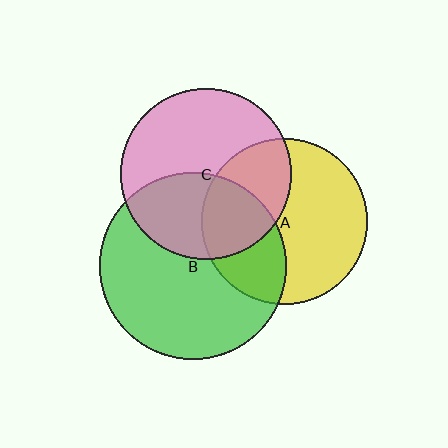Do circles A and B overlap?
Yes.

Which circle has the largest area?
Circle B (green).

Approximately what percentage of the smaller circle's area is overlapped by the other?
Approximately 35%.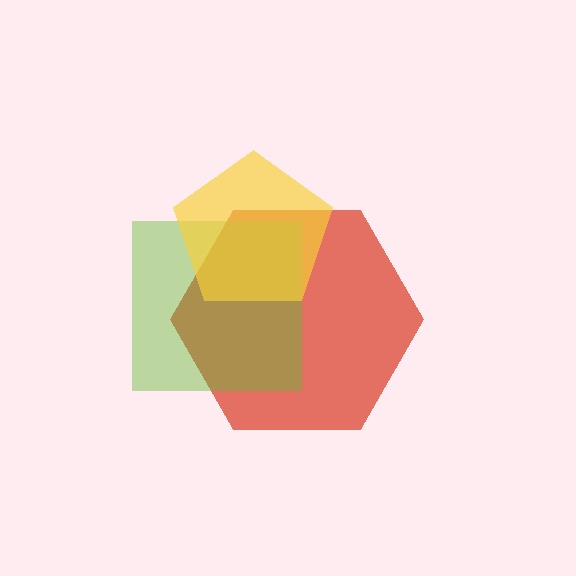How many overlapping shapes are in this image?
There are 3 overlapping shapes in the image.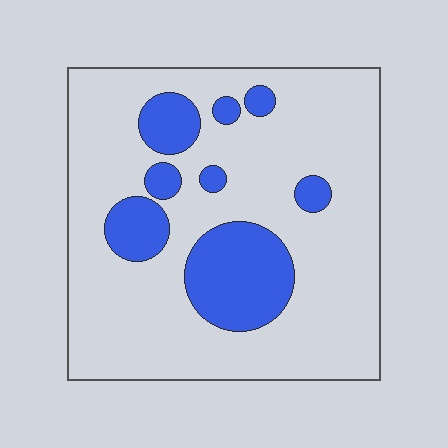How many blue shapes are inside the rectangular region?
8.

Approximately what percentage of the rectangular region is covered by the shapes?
Approximately 20%.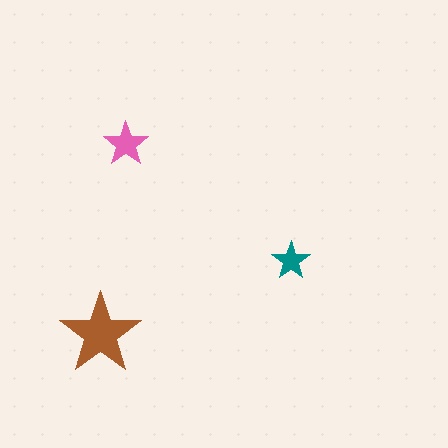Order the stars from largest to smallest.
the brown one, the pink one, the teal one.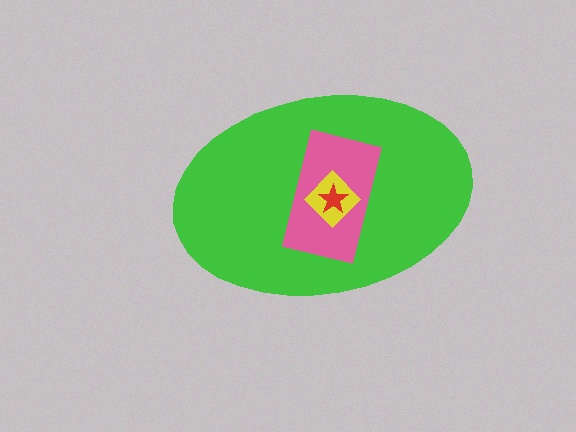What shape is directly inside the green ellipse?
The pink rectangle.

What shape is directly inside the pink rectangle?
The yellow diamond.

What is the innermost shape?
The red star.